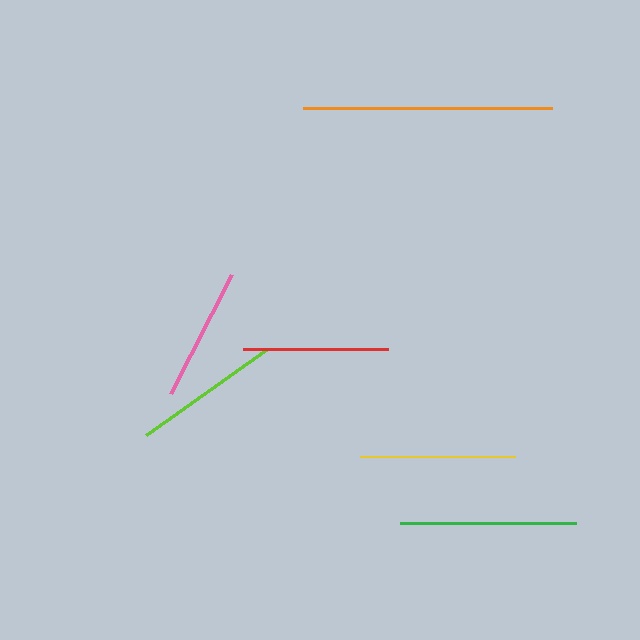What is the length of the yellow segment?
The yellow segment is approximately 155 pixels long.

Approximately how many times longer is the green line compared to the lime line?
The green line is approximately 1.2 times the length of the lime line.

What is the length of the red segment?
The red segment is approximately 145 pixels long.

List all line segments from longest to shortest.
From longest to shortest: orange, green, yellow, lime, red, pink.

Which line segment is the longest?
The orange line is the longest at approximately 249 pixels.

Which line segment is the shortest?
The pink line is the shortest at approximately 134 pixels.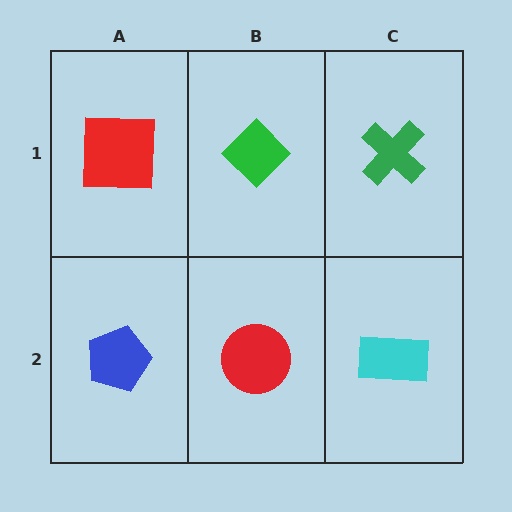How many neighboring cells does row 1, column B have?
3.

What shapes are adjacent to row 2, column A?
A red square (row 1, column A), a red circle (row 2, column B).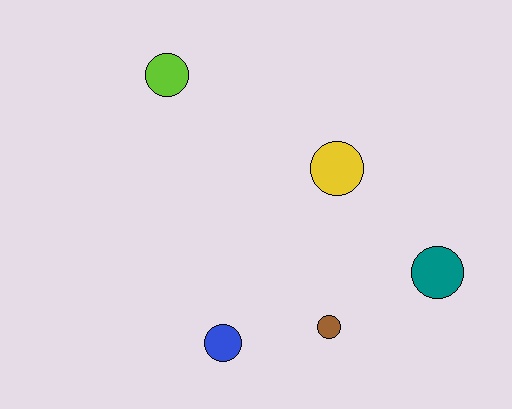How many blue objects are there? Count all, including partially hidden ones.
There is 1 blue object.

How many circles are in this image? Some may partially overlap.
There are 5 circles.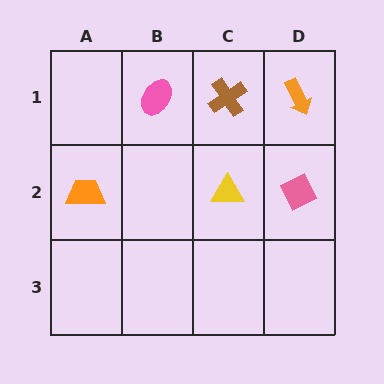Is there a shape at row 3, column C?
No, that cell is empty.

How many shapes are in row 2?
3 shapes.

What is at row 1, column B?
A pink ellipse.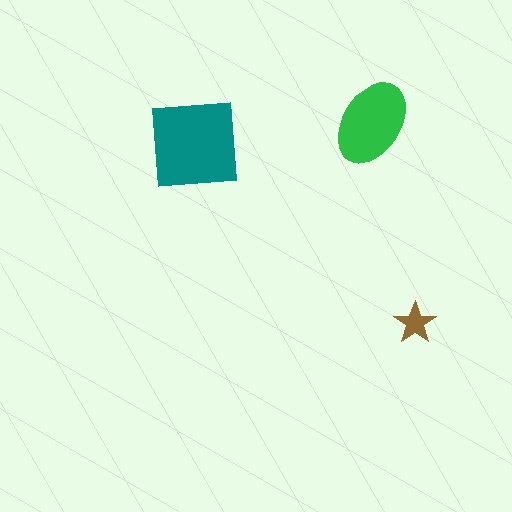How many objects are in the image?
There are 3 objects in the image.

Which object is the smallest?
The brown star.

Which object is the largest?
The teal square.